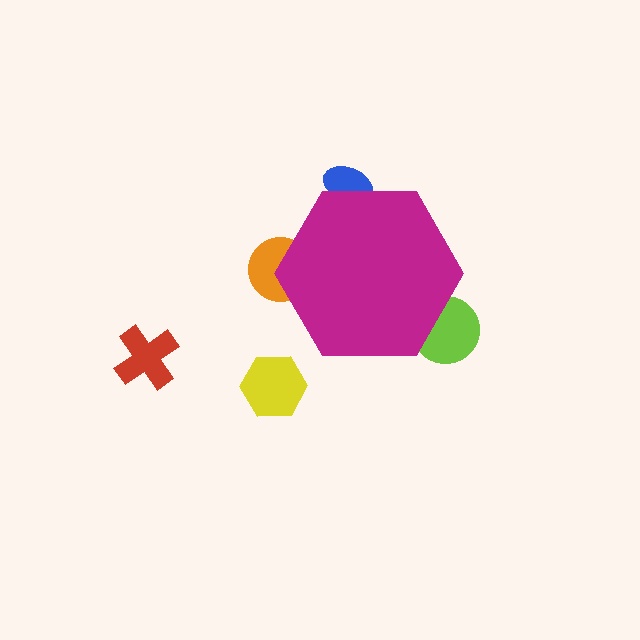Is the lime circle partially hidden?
Yes, the lime circle is partially hidden behind the magenta hexagon.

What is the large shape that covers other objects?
A magenta hexagon.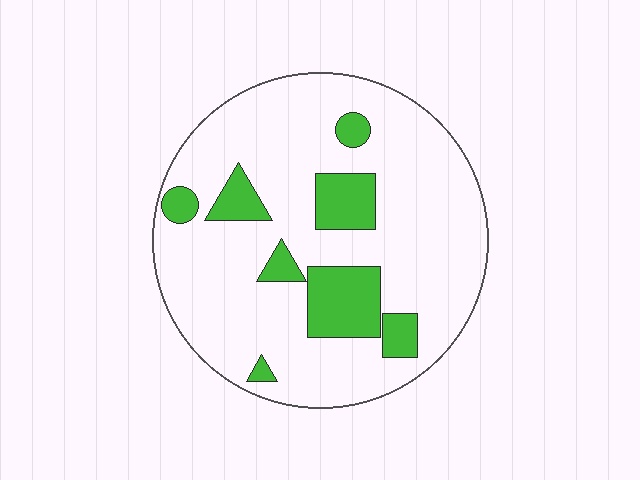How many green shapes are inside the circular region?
8.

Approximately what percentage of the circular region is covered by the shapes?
Approximately 20%.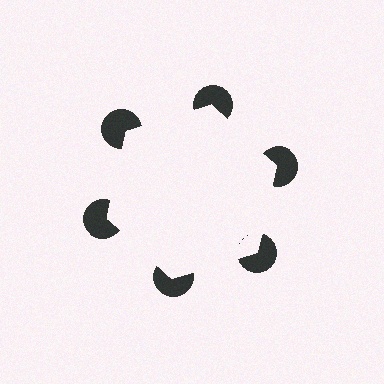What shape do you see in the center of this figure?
An illusory hexagon — its edges are inferred from the aligned wedge cuts in the pac-man discs, not physically drawn.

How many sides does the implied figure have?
6 sides.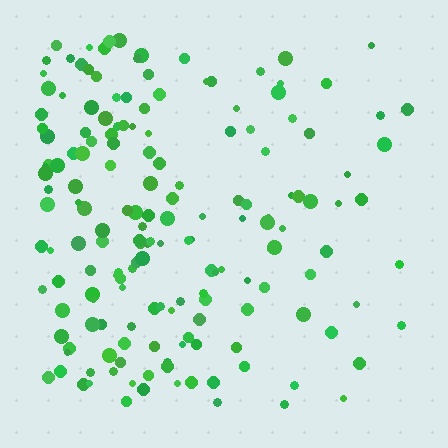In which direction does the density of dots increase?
From right to left, with the left side densest.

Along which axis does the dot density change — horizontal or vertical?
Horizontal.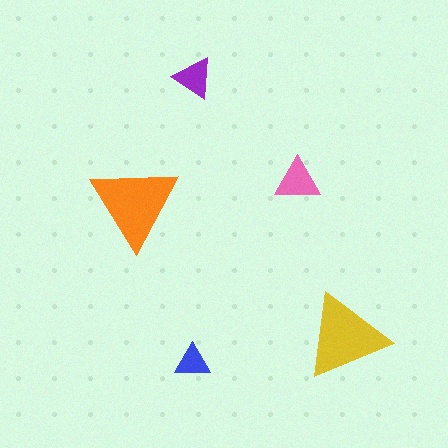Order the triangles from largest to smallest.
the orange one, the yellow one, the pink one, the purple one, the blue one.